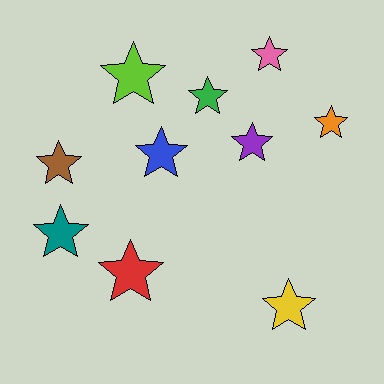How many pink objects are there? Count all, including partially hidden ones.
There is 1 pink object.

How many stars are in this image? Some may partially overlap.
There are 10 stars.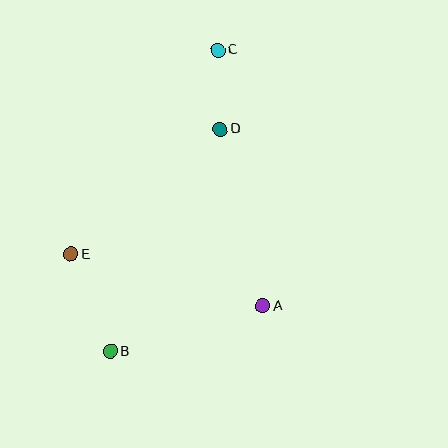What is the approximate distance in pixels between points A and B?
The distance between A and B is approximately 159 pixels.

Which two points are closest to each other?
Points C and D are closest to each other.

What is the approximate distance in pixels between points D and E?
The distance between D and E is approximately 194 pixels.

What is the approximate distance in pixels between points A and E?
The distance between A and E is approximately 199 pixels.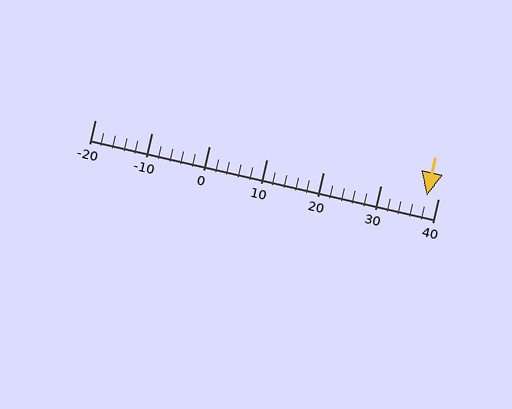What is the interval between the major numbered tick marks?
The major tick marks are spaced 10 units apart.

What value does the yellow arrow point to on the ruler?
The yellow arrow points to approximately 38.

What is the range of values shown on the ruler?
The ruler shows values from -20 to 40.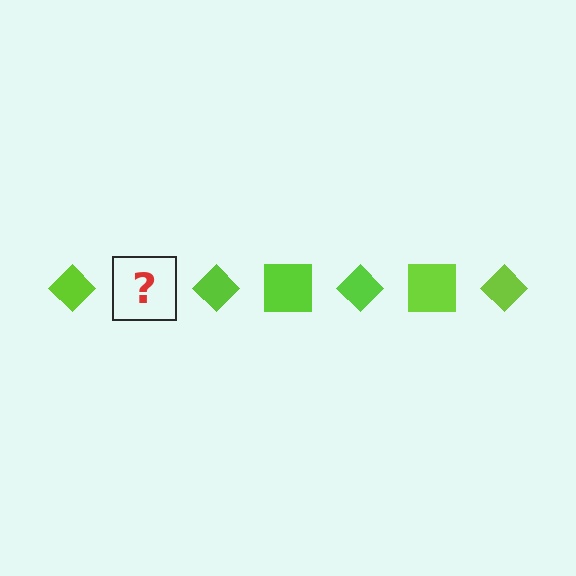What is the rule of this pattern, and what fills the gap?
The rule is that the pattern cycles through diamond, square shapes in lime. The gap should be filled with a lime square.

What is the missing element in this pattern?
The missing element is a lime square.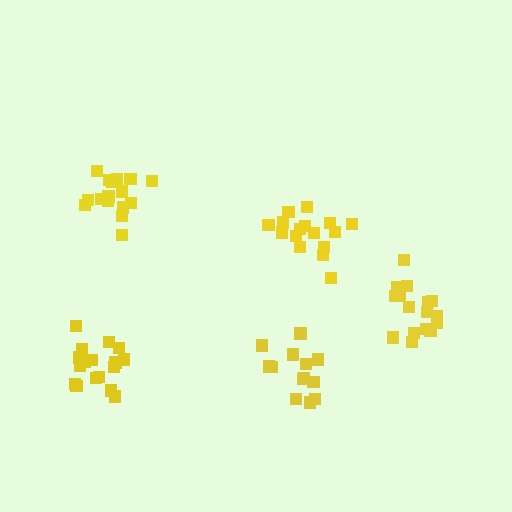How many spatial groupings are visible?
There are 5 spatial groupings.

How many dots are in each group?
Group 1: 13 dots, Group 2: 16 dots, Group 3: 16 dots, Group 4: 17 dots, Group 5: 16 dots (78 total).